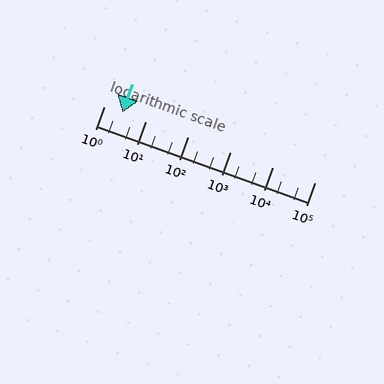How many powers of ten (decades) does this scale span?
The scale spans 5 decades, from 1 to 100000.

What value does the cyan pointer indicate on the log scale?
The pointer indicates approximately 2.7.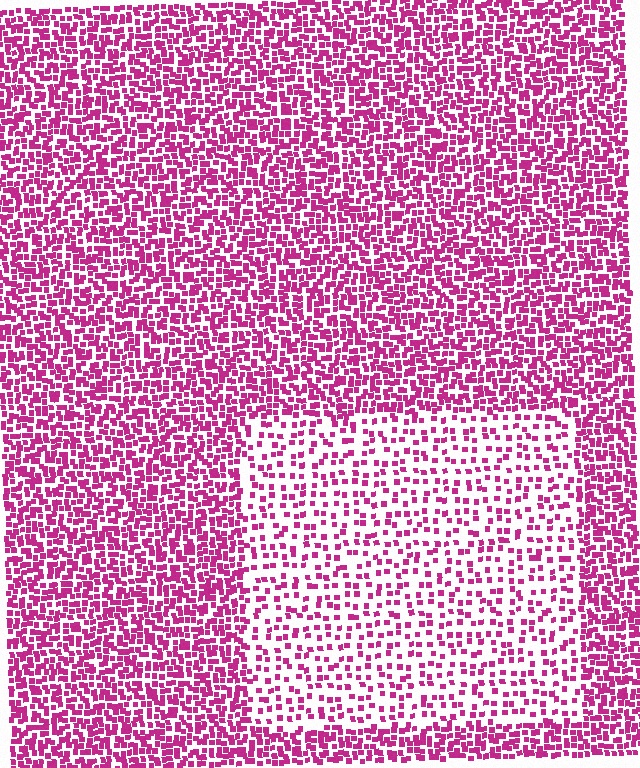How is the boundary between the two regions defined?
The boundary is defined by a change in element density (approximately 2.2x ratio). All elements are the same color, size, and shape.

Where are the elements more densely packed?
The elements are more densely packed outside the rectangle boundary.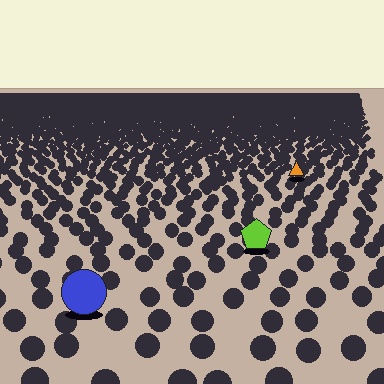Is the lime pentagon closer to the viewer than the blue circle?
No. The blue circle is closer — you can tell from the texture gradient: the ground texture is coarser near it.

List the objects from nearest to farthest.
From nearest to farthest: the blue circle, the lime pentagon, the orange triangle.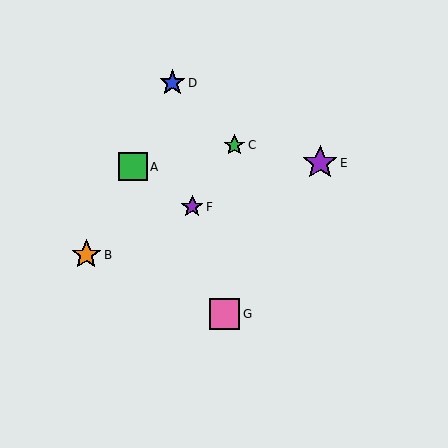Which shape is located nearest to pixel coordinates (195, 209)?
The purple star (labeled F) at (192, 207) is nearest to that location.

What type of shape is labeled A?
Shape A is a green square.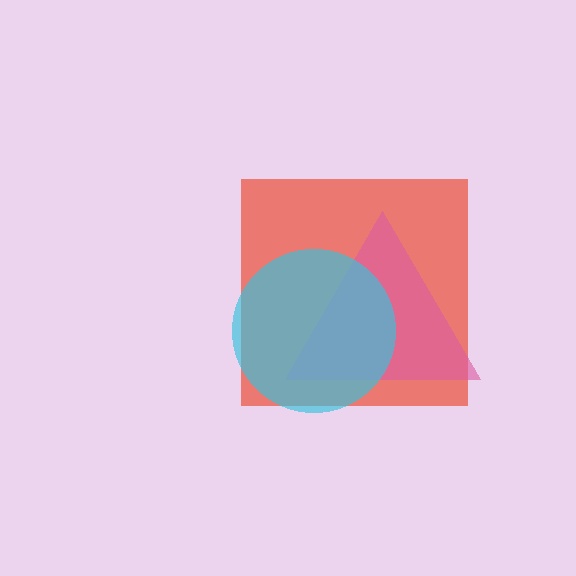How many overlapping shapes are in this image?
There are 3 overlapping shapes in the image.